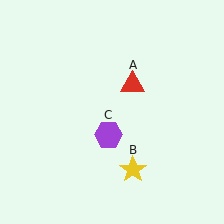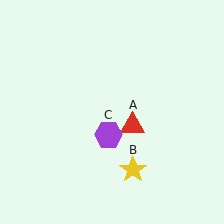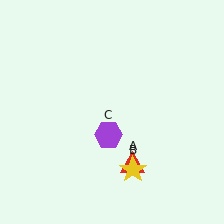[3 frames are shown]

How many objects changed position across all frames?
1 object changed position: red triangle (object A).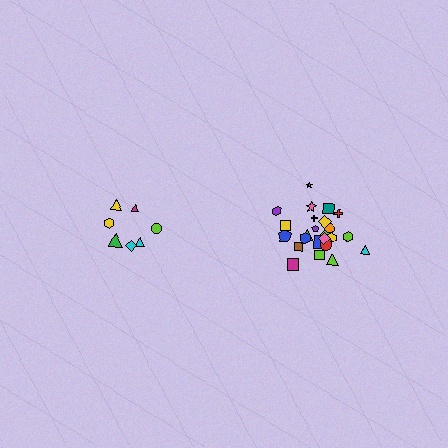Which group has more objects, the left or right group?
The right group.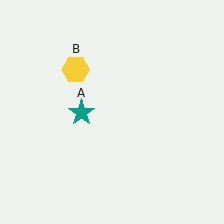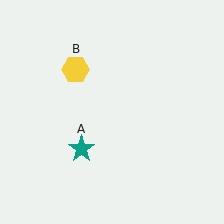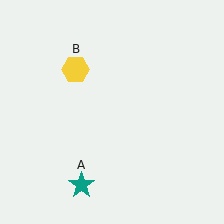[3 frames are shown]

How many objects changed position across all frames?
1 object changed position: teal star (object A).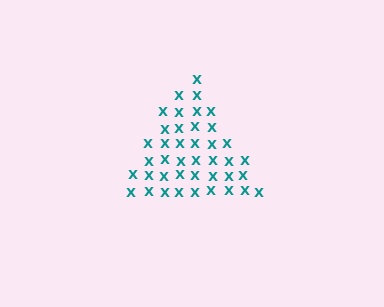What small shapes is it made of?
It is made of small letter X's.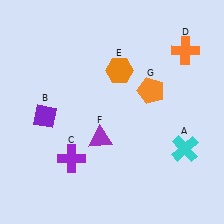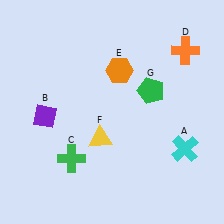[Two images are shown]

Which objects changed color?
C changed from purple to green. F changed from purple to yellow. G changed from orange to green.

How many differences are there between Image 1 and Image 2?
There are 3 differences between the two images.